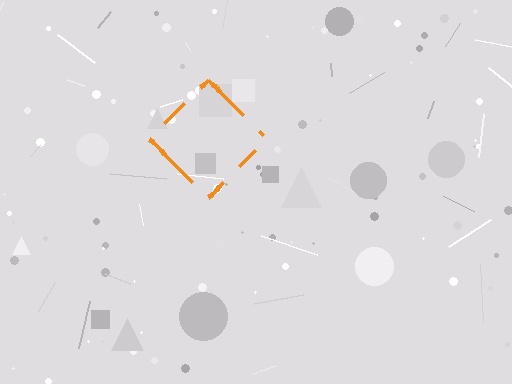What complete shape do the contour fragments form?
The contour fragments form a diamond.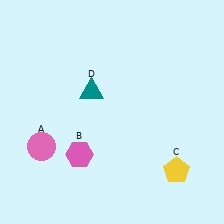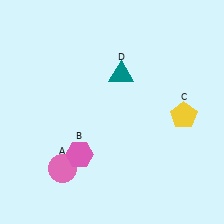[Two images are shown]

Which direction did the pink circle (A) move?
The pink circle (A) moved down.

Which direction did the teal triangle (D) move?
The teal triangle (D) moved right.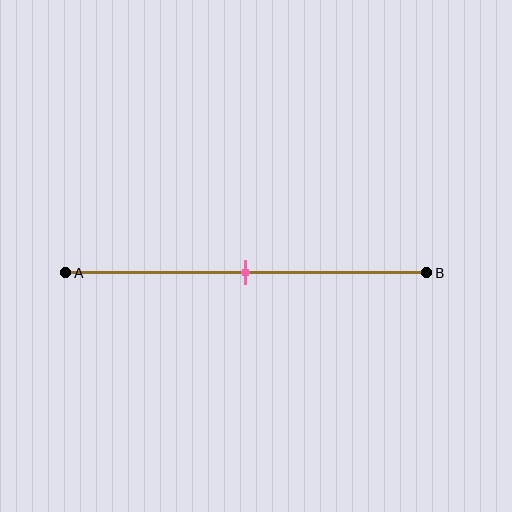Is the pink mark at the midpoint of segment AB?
Yes, the mark is approximately at the midpoint.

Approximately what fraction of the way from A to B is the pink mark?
The pink mark is approximately 50% of the way from A to B.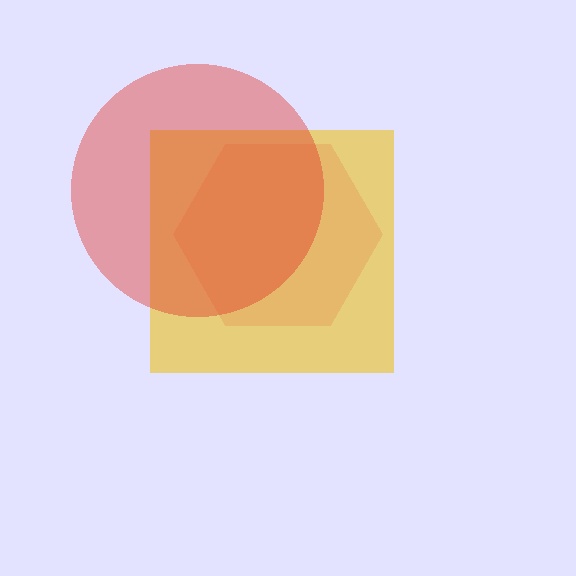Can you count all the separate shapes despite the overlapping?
Yes, there are 3 separate shapes.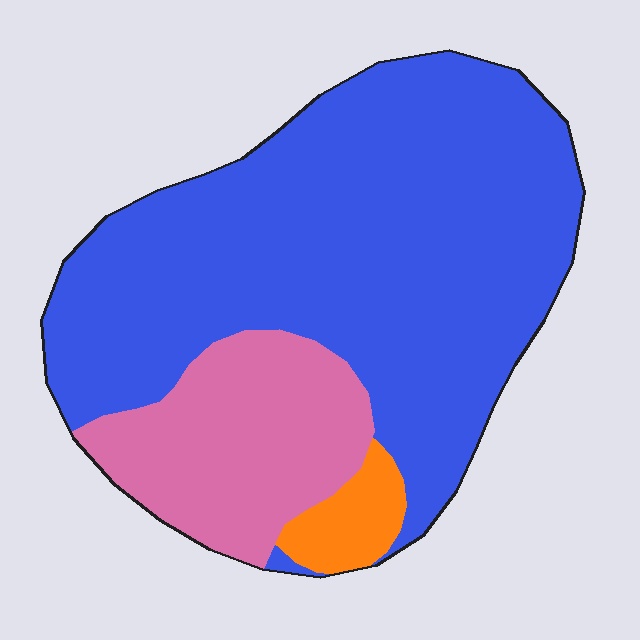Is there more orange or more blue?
Blue.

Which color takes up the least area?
Orange, at roughly 5%.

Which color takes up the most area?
Blue, at roughly 75%.